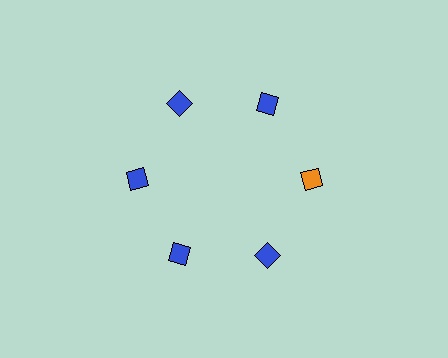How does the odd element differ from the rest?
It has a different color: orange instead of blue.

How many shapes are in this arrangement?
There are 6 shapes arranged in a ring pattern.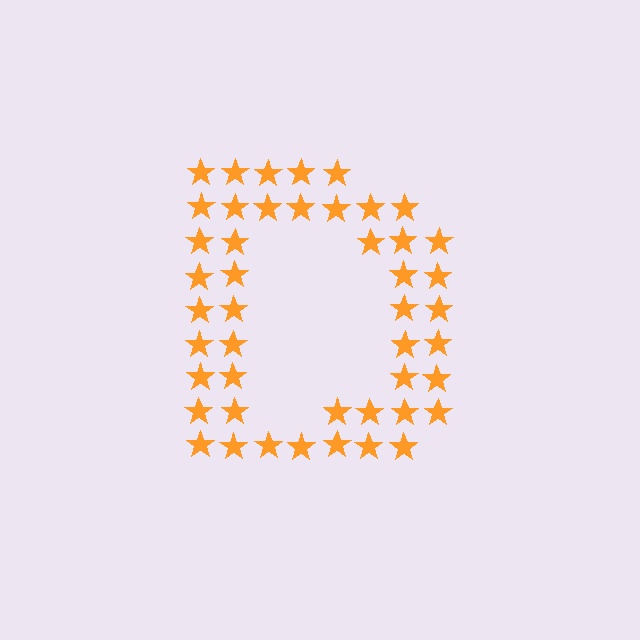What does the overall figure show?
The overall figure shows the letter D.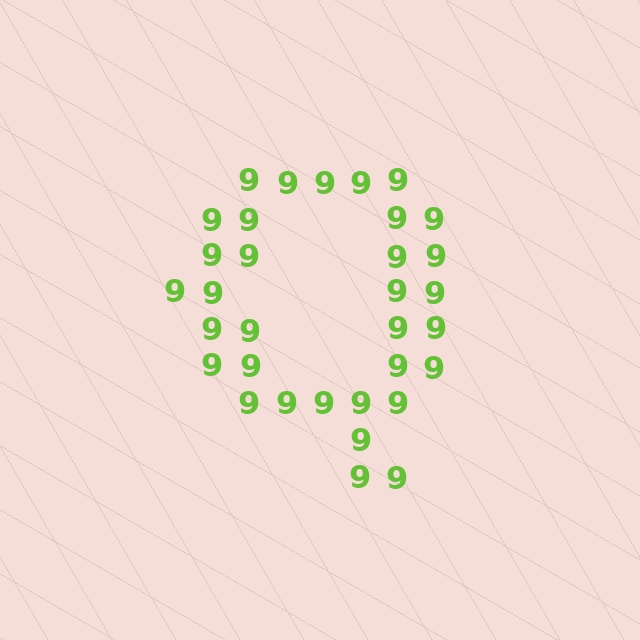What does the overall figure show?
The overall figure shows the letter Q.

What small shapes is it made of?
It is made of small digit 9's.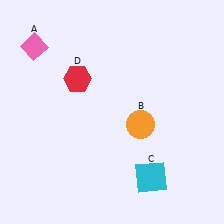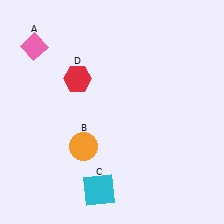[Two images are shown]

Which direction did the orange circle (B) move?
The orange circle (B) moved left.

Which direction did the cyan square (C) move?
The cyan square (C) moved left.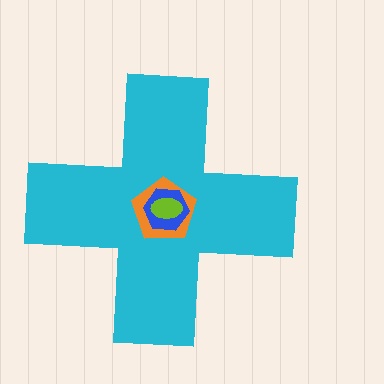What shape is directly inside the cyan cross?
The orange pentagon.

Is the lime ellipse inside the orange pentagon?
Yes.